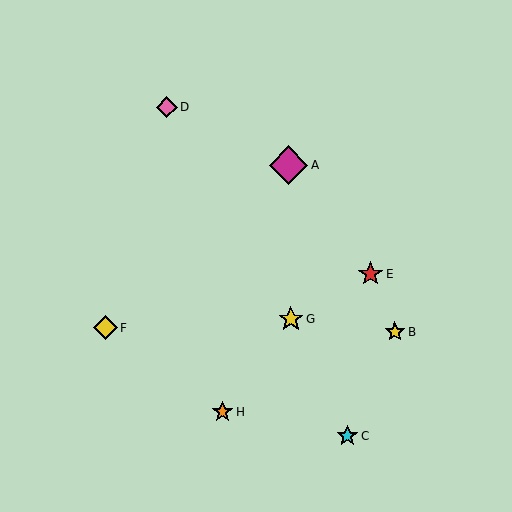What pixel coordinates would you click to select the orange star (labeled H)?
Click at (223, 412) to select the orange star H.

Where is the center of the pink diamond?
The center of the pink diamond is at (167, 107).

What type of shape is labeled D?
Shape D is a pink diamond.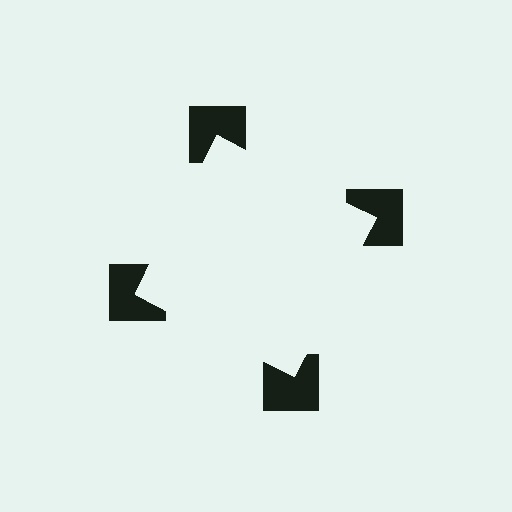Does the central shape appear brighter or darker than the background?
It typically appears slightly brighter than the background, even though no actual brightness change is drawn.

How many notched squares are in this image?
There are 4 — one at each vertex of the illusory square.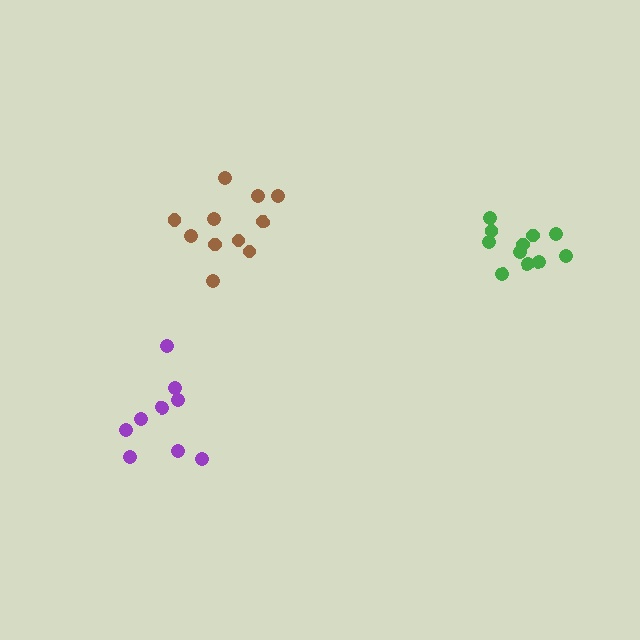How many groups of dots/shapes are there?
There are 3 groups.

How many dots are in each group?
Group 1: 9 dots, Group 2: 11 dots, Group 3: 11 dots (31 total).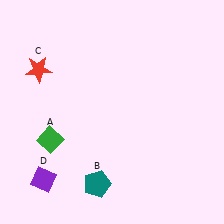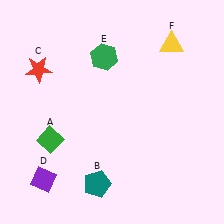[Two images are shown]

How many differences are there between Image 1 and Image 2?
There are 2 differences between the two images.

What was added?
A green hexagon (E), a yellow triangle (F) were added in Image 2.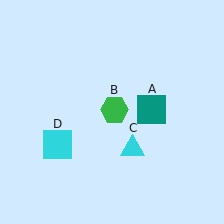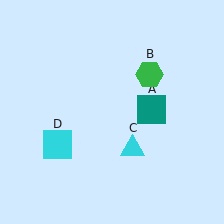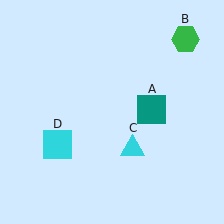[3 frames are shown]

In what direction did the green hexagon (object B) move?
The green hexagon (object B) moved up and to the right.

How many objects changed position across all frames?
1 object changed position: green hexagon (object B).